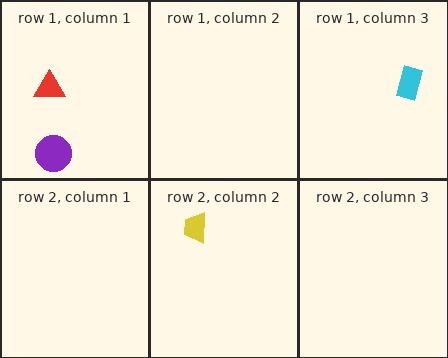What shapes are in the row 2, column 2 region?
The yellow trapezoid.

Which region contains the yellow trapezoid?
The row 2, column 2 region.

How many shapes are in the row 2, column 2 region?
1.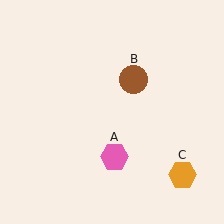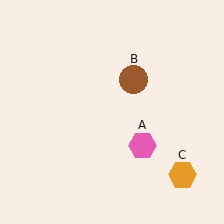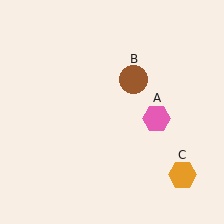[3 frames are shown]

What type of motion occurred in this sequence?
The pink hexagon (object A) rotated counterclockwise around the center of the scene.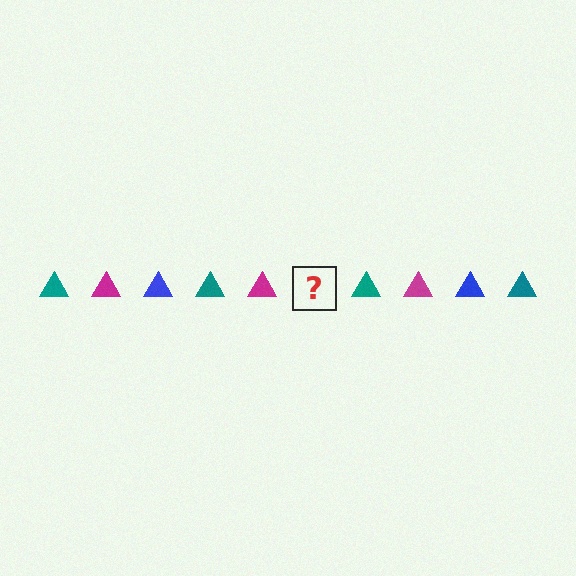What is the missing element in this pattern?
The missing element is a blue triangle.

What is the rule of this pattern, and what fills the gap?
The rule is that the pattern cycles through teal, magenta, blue triangles. The gap should be filled with a blue triangle.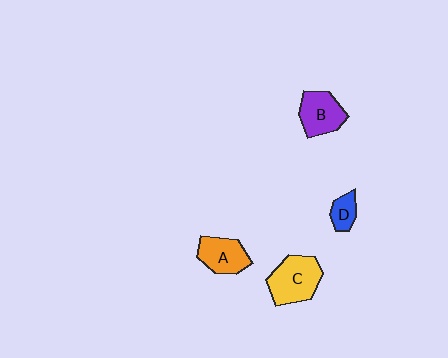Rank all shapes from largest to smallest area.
From largest to smallest: C (yellow), B (purple), A (orange), D (blue).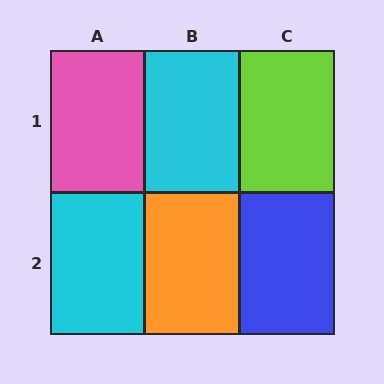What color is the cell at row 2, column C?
Blue.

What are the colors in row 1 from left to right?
Pink, cyan, lime.